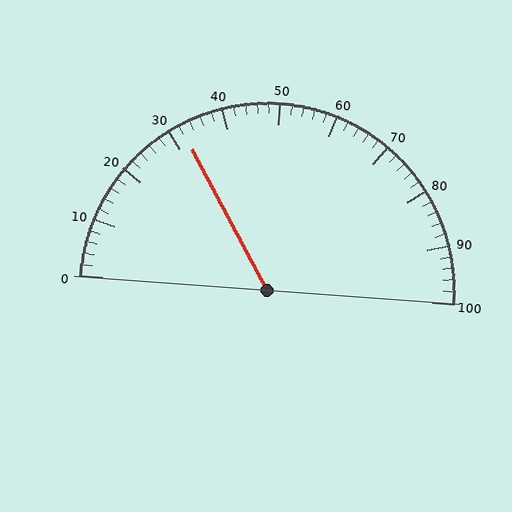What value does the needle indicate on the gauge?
The needle indicates approximately 32.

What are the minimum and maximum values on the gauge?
The gauge ranges from 0 to 100.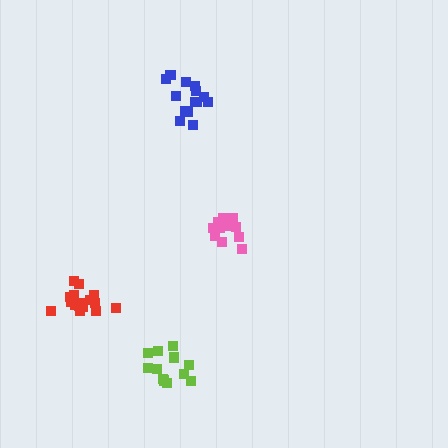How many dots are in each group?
Group 1: 12 dots, Group 2: 14 dots, Group 3: 12 dots, Group 4: 16 dots (54 total).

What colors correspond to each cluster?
The clusters are colored: lime, blue, pink, red.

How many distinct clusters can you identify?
There are 4 distinct clusters.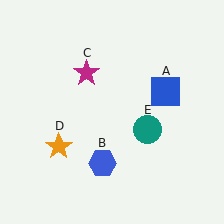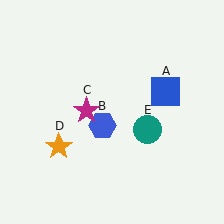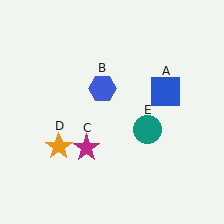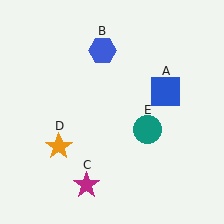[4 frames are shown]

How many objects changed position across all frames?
2 objects changed position: blue hexagon (object B), magenta star (object C).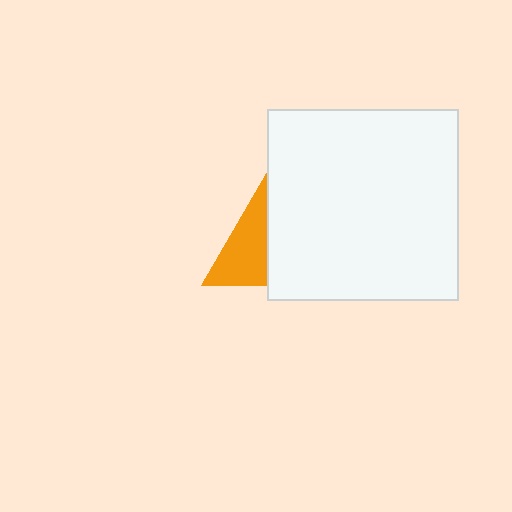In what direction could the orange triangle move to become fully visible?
The orange triangle could move left. That would shift it out from behind the white square entirely.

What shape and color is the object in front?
The object in front is a white square.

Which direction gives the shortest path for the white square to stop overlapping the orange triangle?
Moving right gives the shortest separation.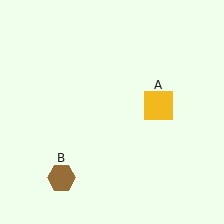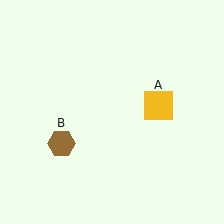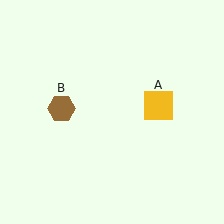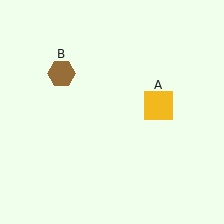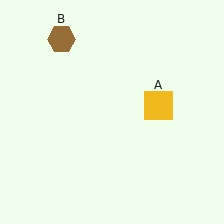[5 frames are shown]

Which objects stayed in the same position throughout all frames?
Yellow square (object A) remained stationary.